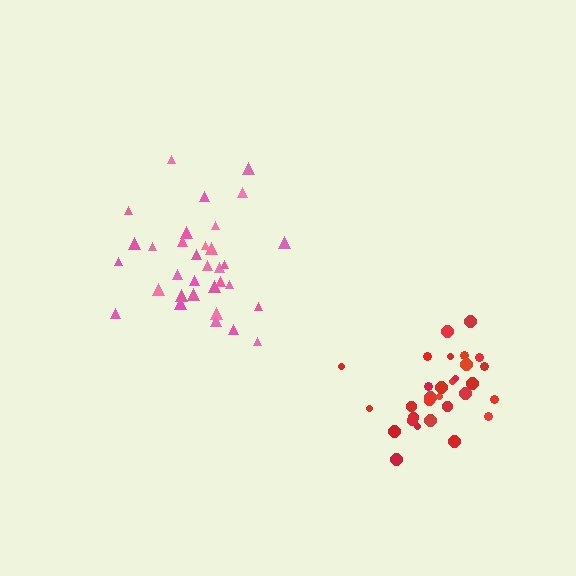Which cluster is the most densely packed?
Red.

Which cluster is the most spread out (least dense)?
Pink.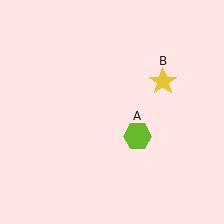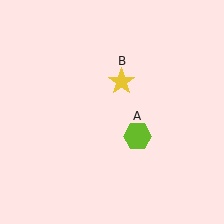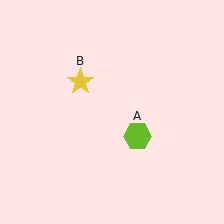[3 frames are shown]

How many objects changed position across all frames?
1 object changed position: yellow star (object B).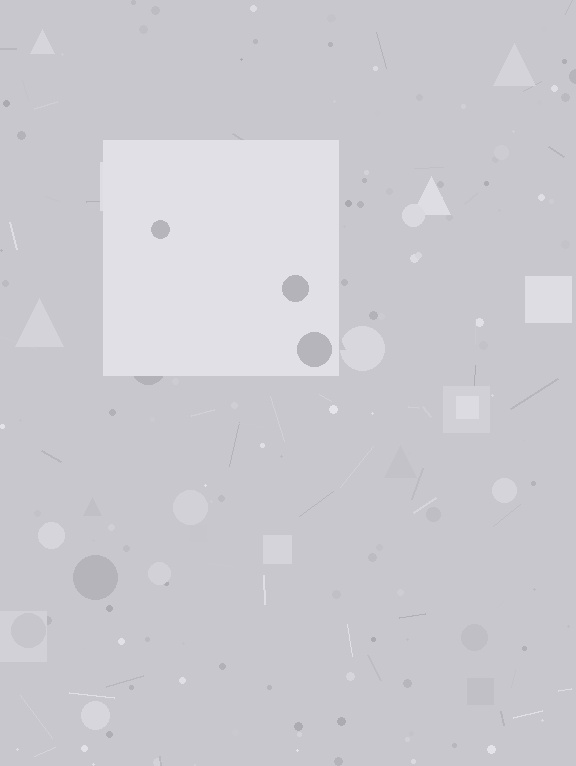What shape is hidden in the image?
A square is hidden in the image.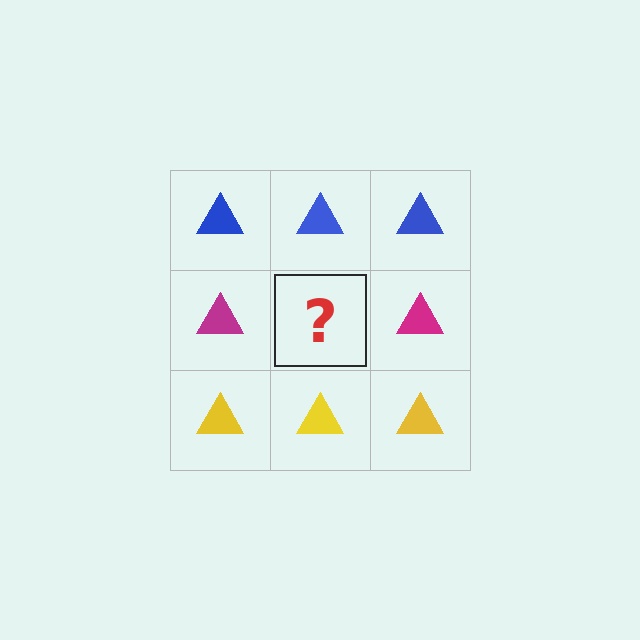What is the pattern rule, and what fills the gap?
The rule is that each row has a consistent color. The gap should be filled with a magenta triangle.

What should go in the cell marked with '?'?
The missing cell should contain a magenta triangle.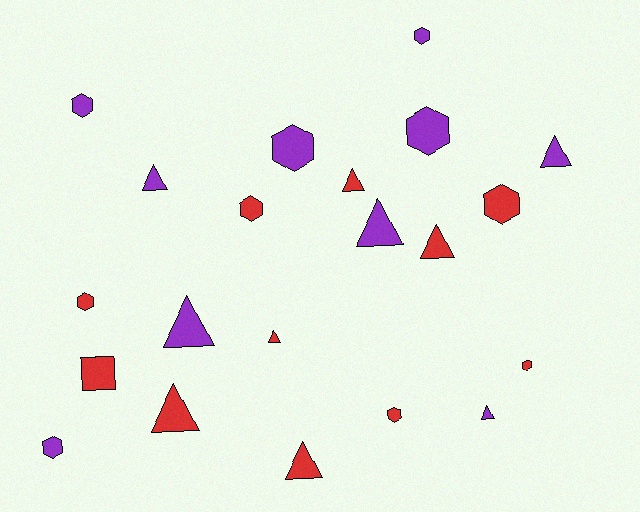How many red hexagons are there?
There are 5 red hexagons.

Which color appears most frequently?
Red, with 11 objects.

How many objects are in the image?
There are 21 objects.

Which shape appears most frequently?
Triangle, with 10 objects.